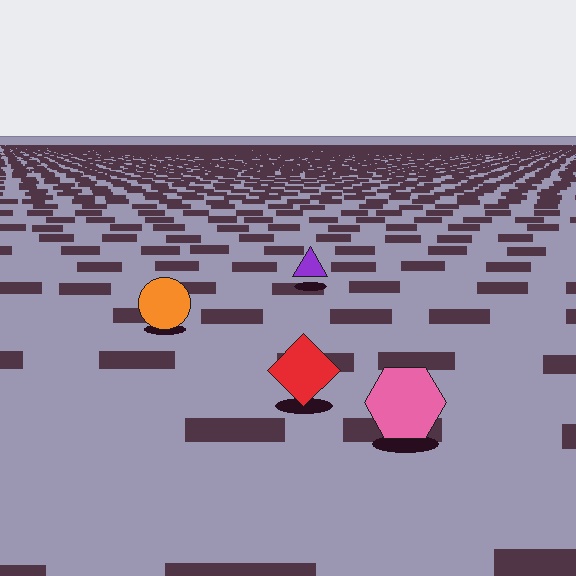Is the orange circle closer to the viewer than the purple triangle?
Yes. The orange circle is closer — you can tell from the texture gradient: the ground texture is coarser near it.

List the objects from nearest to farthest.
From nearest to farthest: the pink hexagon, the red diamond, the orange circle, the purple triangle.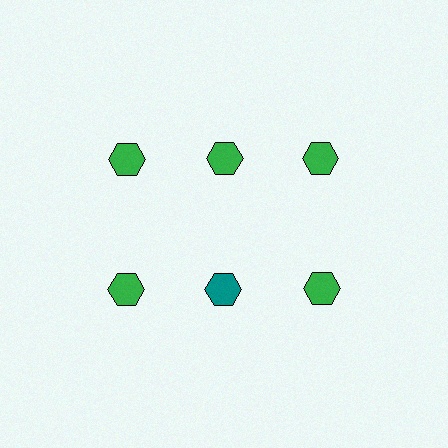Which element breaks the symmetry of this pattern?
The teal hexagon in the second row, second from left column breaks the symmetry. All other shapes are green hexagons.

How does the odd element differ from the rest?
It has a different color: teal instead of green.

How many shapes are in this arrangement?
There are 6 shapes arranged in a grid pattern.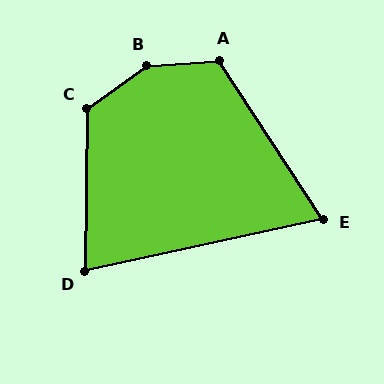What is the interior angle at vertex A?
Approximately 119 degrees (obtuse).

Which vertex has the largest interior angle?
B, at approximately 148 degrees.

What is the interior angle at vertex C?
Approximately 127 degrees (obtuse).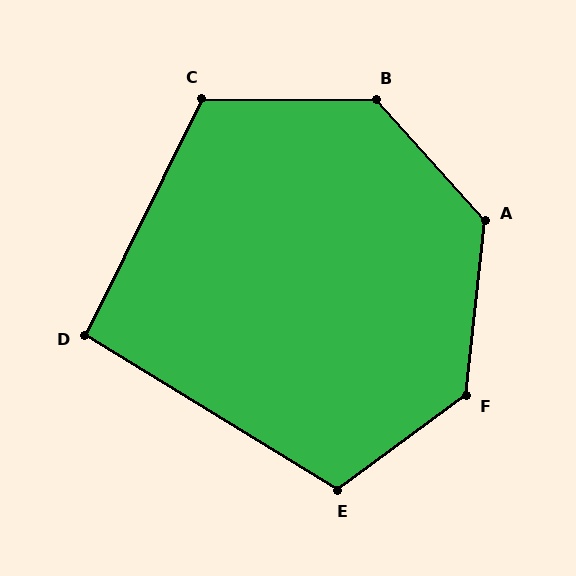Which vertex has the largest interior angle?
F, at approximately 132 degrees.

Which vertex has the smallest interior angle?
D, at approximately 95 degrees.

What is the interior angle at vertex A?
Approximately 132 degrees (obtuse).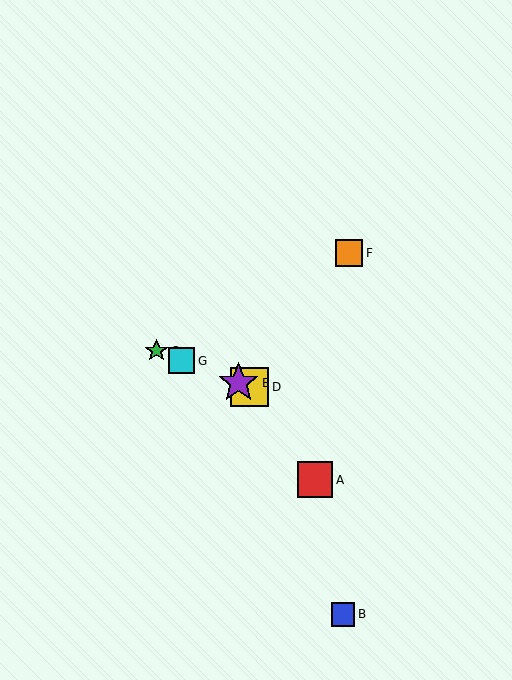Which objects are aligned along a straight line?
Objects C, D, E, G are aligned along a straight line.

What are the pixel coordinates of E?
Object E is at (239, 383).